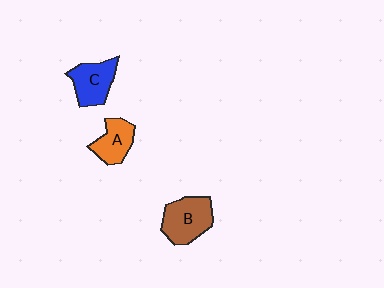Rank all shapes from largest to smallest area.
From largest to smallest: B (brown), C (blue), A (orange).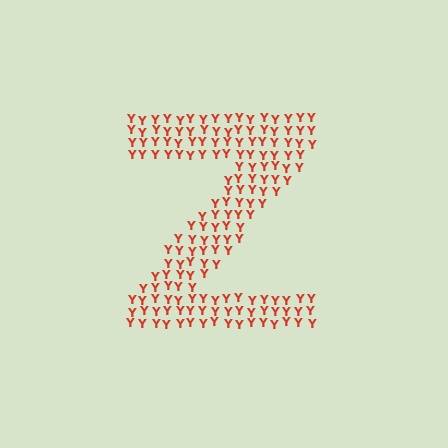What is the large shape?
The large shape is the letter Z.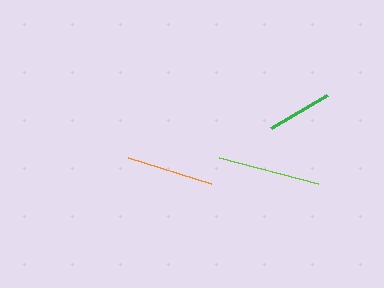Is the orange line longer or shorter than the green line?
The orange line is longer than the green line.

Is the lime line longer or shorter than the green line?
The lime line is longer than the green line.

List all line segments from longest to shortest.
From longest to shortest: lime, orange, green.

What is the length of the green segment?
The green segment is approximately 65 pixels long.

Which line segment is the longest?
The lime line is the longest at approximately 102 pixels.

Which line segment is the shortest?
The green line is the shortest at approximately 65 pixels.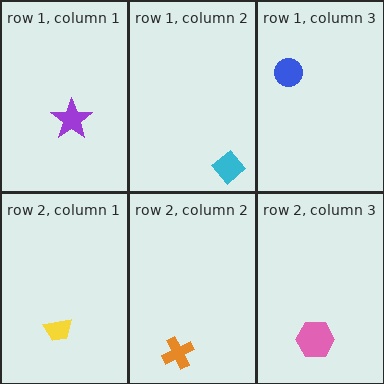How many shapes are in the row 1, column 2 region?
1.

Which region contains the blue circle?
The row 1, column 3 region.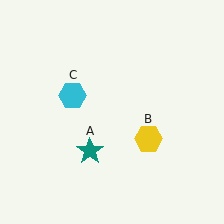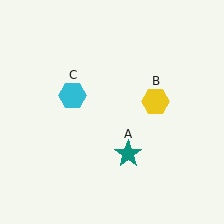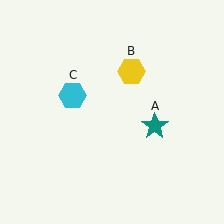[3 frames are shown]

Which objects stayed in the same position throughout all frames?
Cyan hexagon (object C) remained stationary.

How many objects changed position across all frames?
2 objects changed position: teal star (object A), yellow hexagon (object B).